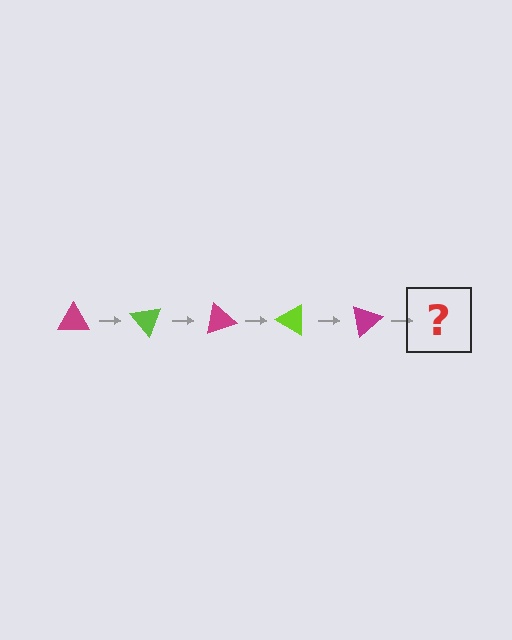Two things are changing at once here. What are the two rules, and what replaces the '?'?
The two rules are that it rotates 50 degrees each step and the color cycles through magenta and lime. The '?' should be a lime triangle, rotated 250 degrees from the start.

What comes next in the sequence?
The next element should be a lime triangle, rotated 250 degrees from the start.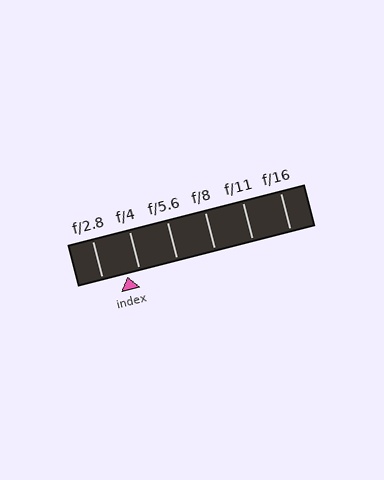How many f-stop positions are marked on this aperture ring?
There are 6 f-stop positions marked.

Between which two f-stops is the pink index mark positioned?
The index mark is between f/2.8 and f/4.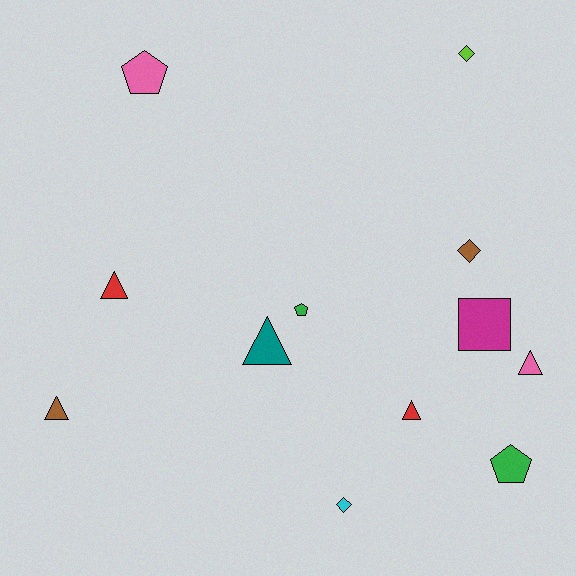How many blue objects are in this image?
There are no blue objects.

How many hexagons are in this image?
There are no hexagons.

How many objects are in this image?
There are 12 objects.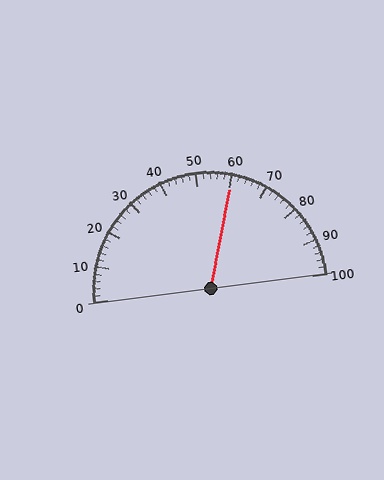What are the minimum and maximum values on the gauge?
The gauge ranges from 0 to 100.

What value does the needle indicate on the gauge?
The needle indicates approximately 60.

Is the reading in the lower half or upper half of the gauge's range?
The reading is in the upper half of the range (0 to 100).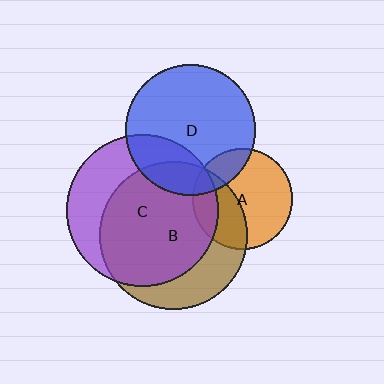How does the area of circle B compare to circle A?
Approximately 2.2 times.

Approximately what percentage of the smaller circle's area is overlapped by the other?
Approximately 15%.